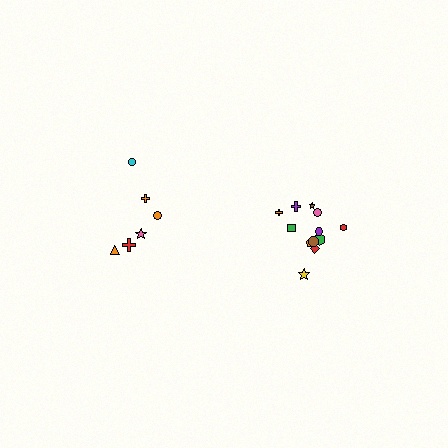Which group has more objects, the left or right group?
The right group.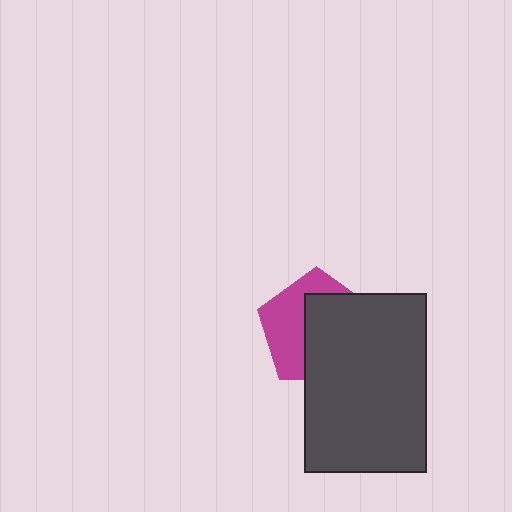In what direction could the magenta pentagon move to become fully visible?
The magenta pentagon could move toward the upper-left. That would shift it out from behind the dark gray rectangle entirely.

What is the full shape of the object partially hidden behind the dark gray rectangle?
The partially hidden object is a magenta pentagon.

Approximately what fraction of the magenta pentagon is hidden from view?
Roughly 57% of the magenta pentagon is hidden behind the dark gray rectangle.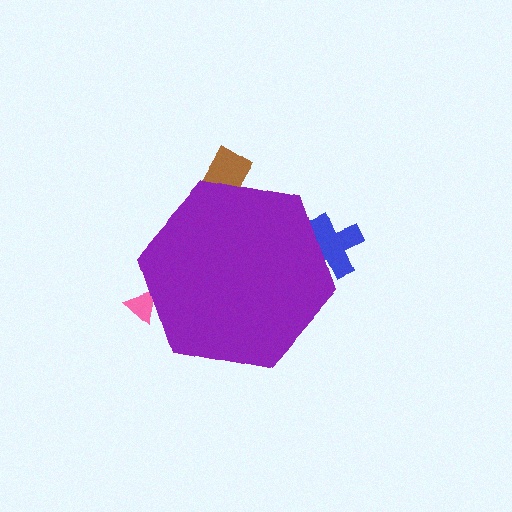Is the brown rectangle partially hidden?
Yes, the brown rectangle is partially hidden behind the purple hexagon.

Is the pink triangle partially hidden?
Yes, the pink triangle is partially hidden behind the purple hexagon.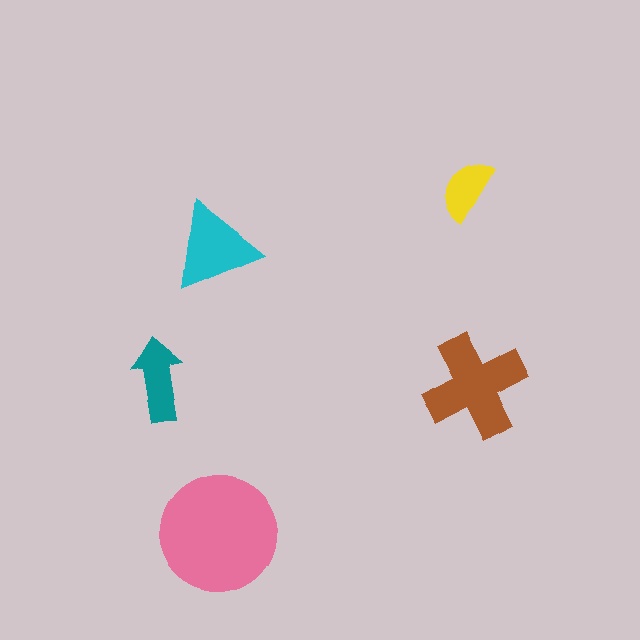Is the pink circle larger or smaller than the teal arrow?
Larger.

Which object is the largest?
The pink circle.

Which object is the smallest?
The yellow semicircle.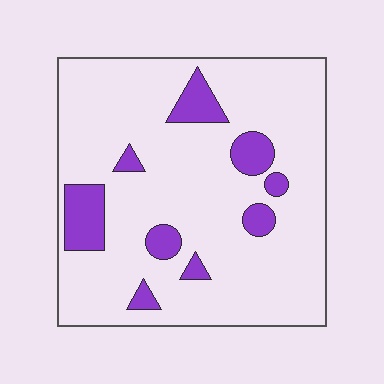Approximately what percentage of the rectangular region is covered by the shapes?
Approximately 15%.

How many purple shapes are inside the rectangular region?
9.